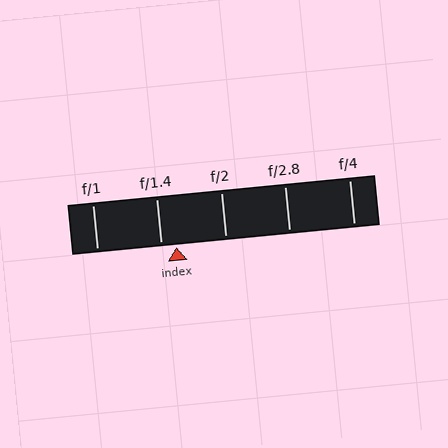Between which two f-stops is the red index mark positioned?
The index mark is between f/1.4 and f/2.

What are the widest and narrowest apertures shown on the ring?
The widest aperture shown is f/1 and the narrowest is f/4.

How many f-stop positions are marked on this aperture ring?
There are 5 f-stop positions marked.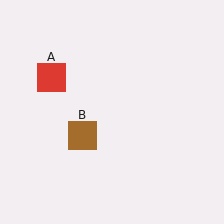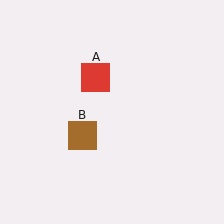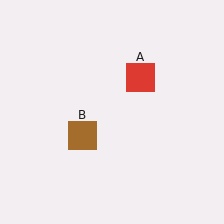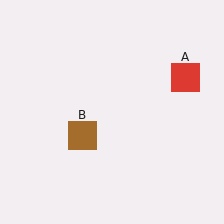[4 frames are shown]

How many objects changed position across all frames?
1 object changed position: red square (object A).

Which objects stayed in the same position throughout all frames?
Brown square (object B) remained stationary.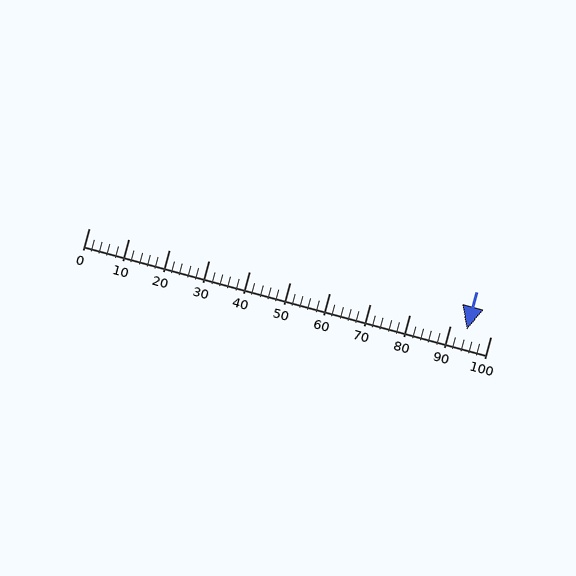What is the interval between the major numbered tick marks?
The major tick marks are spaced 10 units apart.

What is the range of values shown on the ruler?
The ruler shows values from 0 to 100.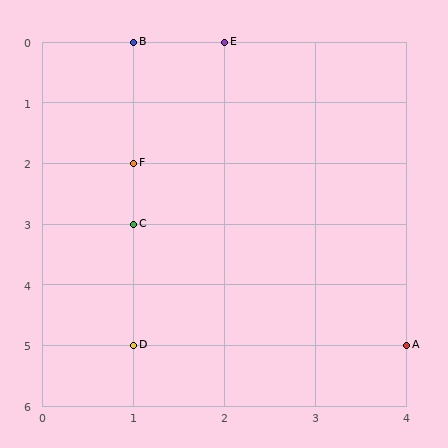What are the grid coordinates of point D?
Point D is at grid coordinates (1, 5).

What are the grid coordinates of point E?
Point E is at grid coordinates (2, 0).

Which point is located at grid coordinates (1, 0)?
Point B is at (1, 0).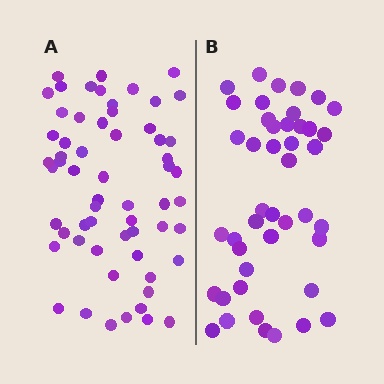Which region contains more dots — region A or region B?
Region A (the left region) has more dots.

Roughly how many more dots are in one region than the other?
Region A has approximately 15 more dots than region B.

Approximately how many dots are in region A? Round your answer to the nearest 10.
About 60 dots.